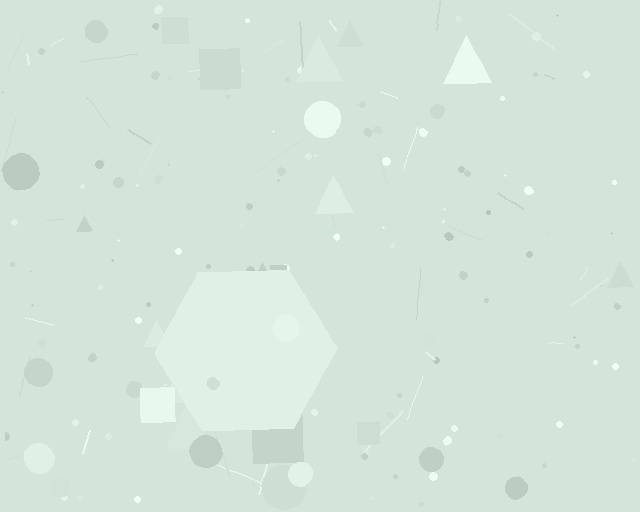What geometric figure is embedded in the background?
A hexagon is embedded in the background.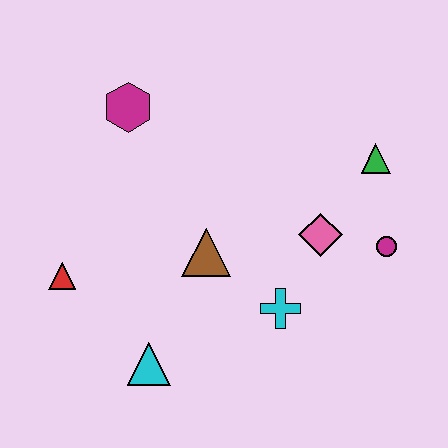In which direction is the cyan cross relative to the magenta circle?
The cyan cross is to the left of the magenta circle.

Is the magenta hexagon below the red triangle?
No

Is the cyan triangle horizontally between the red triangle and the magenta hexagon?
No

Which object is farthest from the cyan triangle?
The green triangle is farthest from the cyan triangle.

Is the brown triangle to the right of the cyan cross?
No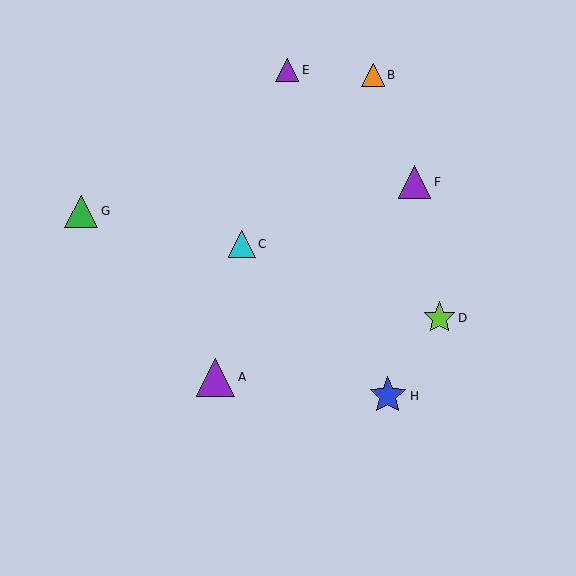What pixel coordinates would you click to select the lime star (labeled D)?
Click at (439, 318) to select the lime star D.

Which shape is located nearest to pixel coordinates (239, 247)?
The cyan triangle (labeled C) at (242, 244) is nearest to that location.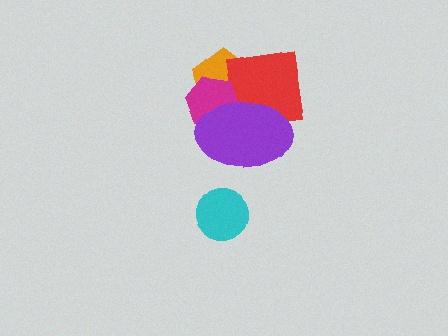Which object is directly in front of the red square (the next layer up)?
The magenta hexagon is directly in front of the red square.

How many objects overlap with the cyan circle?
0 objects overlap with the cyan circle.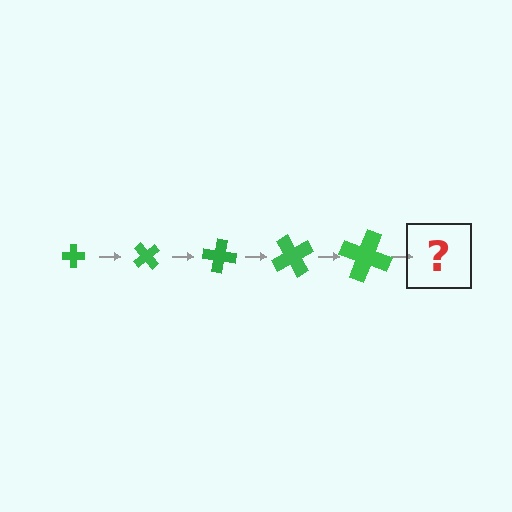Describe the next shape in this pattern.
It should be a cross, larger than the previous one and rotated 250 degrees from the start.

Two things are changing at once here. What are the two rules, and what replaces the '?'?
The two rules are that the cross grows larger each step and it rotates 50 degrees each step. The '?' should be a cross, larger than the previous one and rotated 250 degrees from the start.